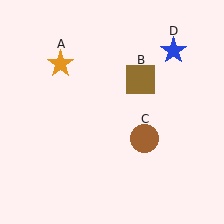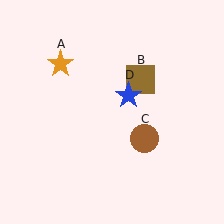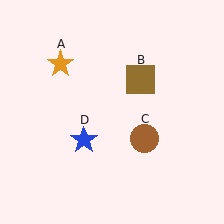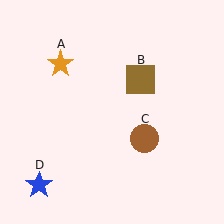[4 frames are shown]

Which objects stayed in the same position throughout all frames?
Orange star (object A) and brown square (object B) and brown circle (object C) remained stationary.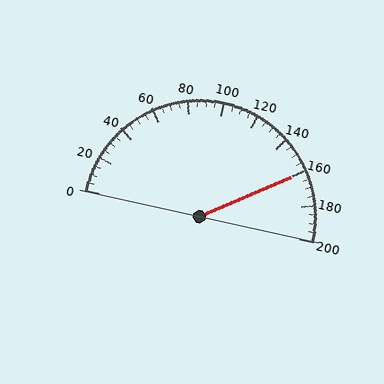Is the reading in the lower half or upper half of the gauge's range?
The reading is in the upper half of the range (0 to 200).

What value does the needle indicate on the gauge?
The needle indicates approximately 160.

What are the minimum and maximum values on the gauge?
The gauge ranges from 0 to 200.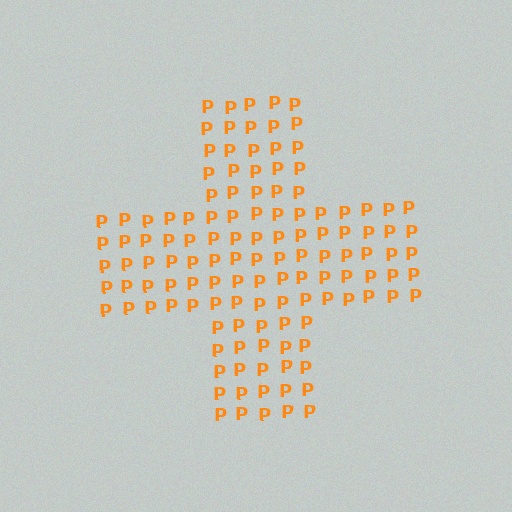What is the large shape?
The large shape is a cross.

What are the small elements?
The small elements are letter P's.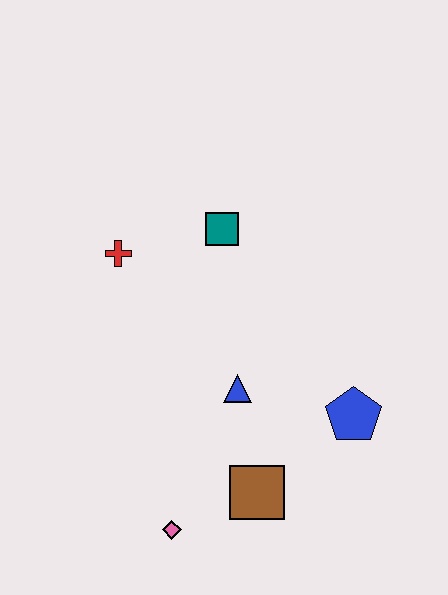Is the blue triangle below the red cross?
Yes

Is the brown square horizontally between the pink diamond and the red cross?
No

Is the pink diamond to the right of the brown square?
No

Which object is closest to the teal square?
The red cross is closest to the teal square.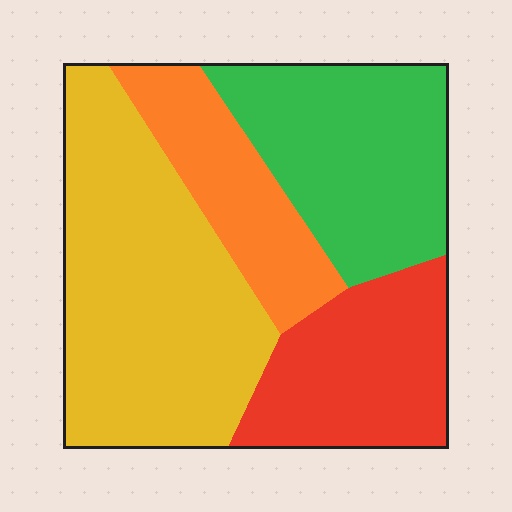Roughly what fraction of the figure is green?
Green takes up between a sixth and a third of the figure.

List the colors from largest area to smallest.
From largest to smallest: yellow, green, red, orange.